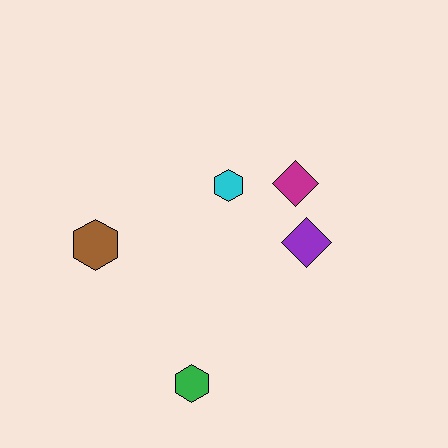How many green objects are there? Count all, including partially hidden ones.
There is 1 green object.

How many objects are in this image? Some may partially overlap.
There are 5 objects.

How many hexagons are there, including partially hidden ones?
There are 3 hexagons.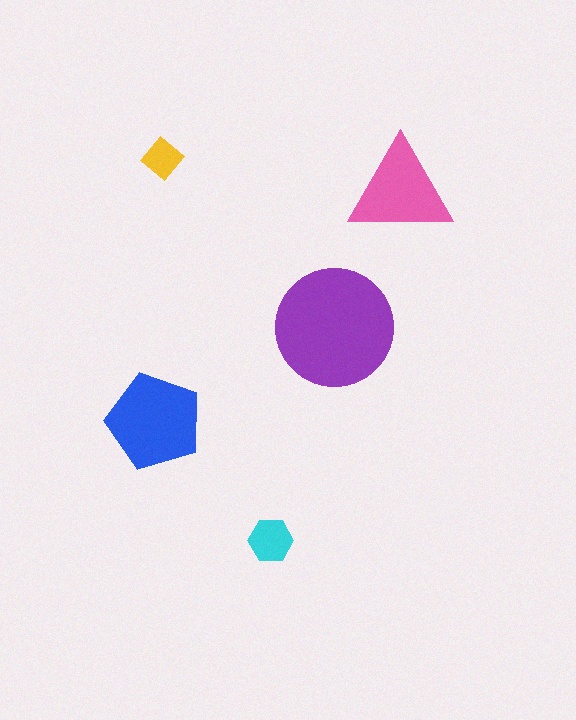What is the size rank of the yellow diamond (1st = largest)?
5th.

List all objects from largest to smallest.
The purple circle, the blue pentagon, the pink triangle, the cyan hexagon, the yellow diamond.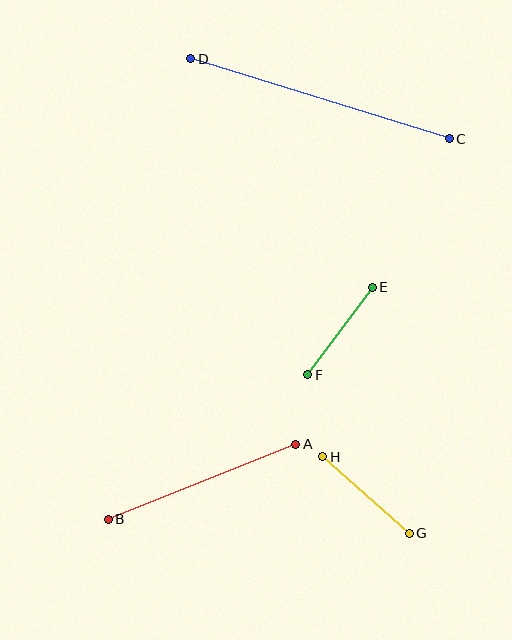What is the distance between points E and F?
The distance is approximately 109 pixels.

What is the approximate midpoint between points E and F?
The midpoint is at approximately (340, 331) pixels.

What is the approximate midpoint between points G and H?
The midpoint is at approximately (366, 495) pixels.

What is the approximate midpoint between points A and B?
The midpoint is at approximately (202, 482) pixels.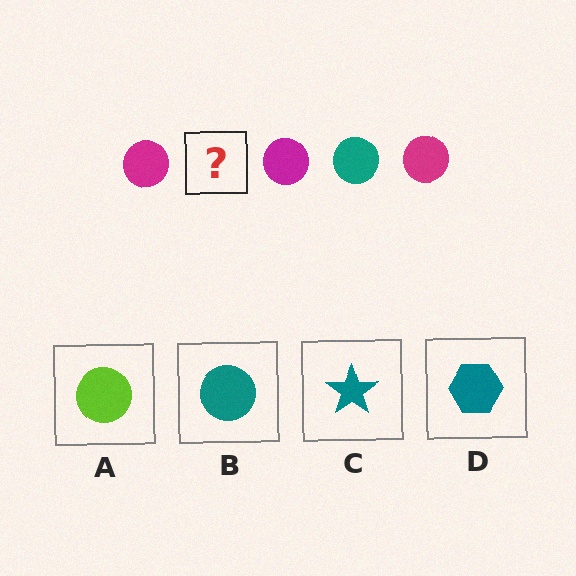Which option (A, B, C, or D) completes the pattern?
B.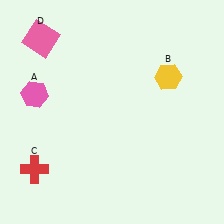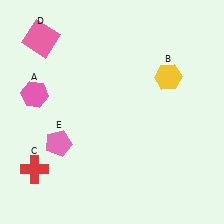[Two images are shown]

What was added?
A pink pentagon (E) was added in Image 2.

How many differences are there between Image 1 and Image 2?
There is 1 difference between the two images.